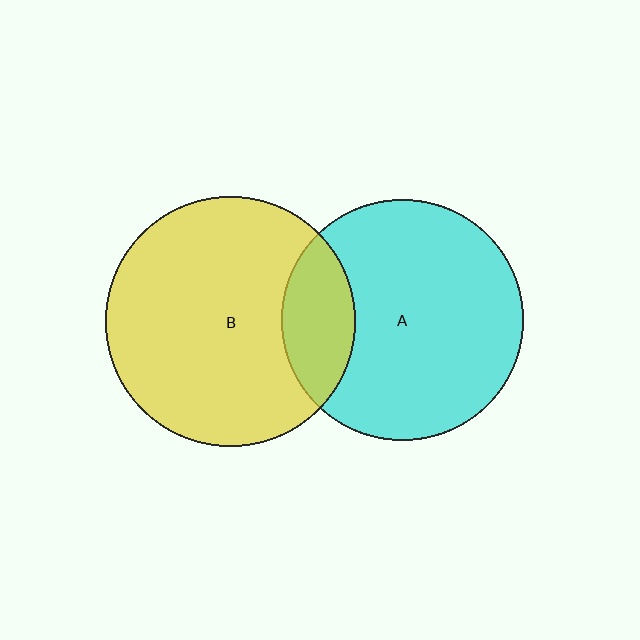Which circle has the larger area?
Circle B (yellow).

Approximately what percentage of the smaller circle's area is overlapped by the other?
Approximately 20%.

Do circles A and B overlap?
Yes.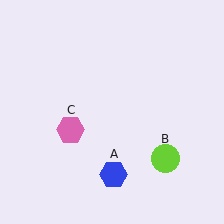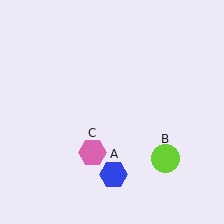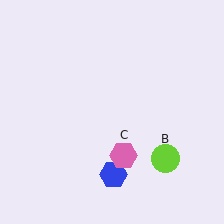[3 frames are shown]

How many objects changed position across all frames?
1 object changed position: pink hexagon (object C).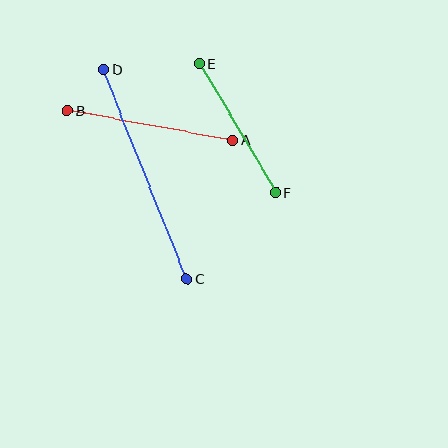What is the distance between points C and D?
The distance is approximately 225 pixels.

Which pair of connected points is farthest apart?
Points C and D are farthest apart.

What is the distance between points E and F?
The distance is approximately 150 pixels.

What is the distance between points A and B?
The distance is approximately 168 pixels.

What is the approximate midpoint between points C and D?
The midpoint is at approximately (146, 174) pixels.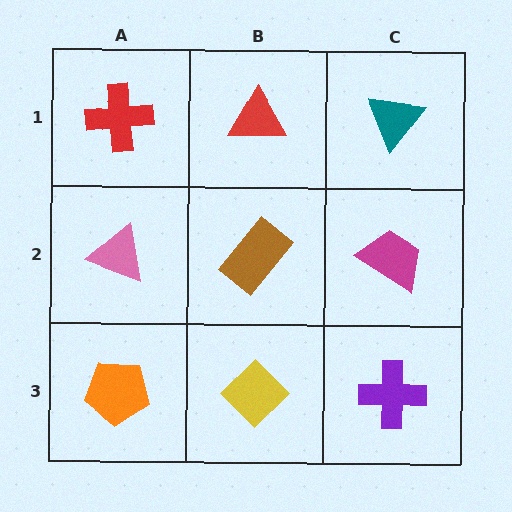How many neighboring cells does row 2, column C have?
3.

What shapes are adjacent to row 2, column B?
A red triangle (row 1, column B), a yellow diamond (row 3, column B), a pink triangle (row 2, column A), a magenta trapezoid (row 2, column C).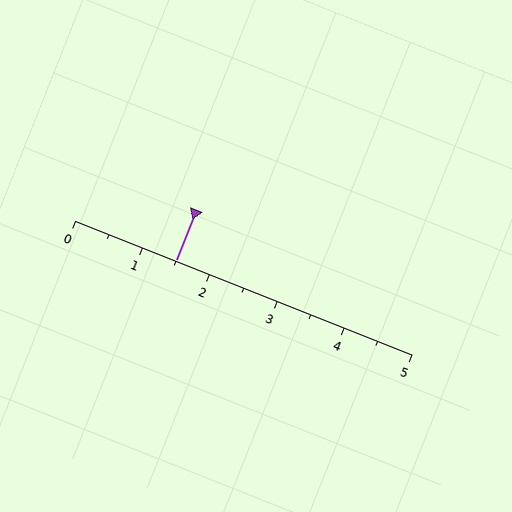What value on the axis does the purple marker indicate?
The marker indicates approximately 1.5.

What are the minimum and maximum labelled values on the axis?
The axis runs from 0 to 5.